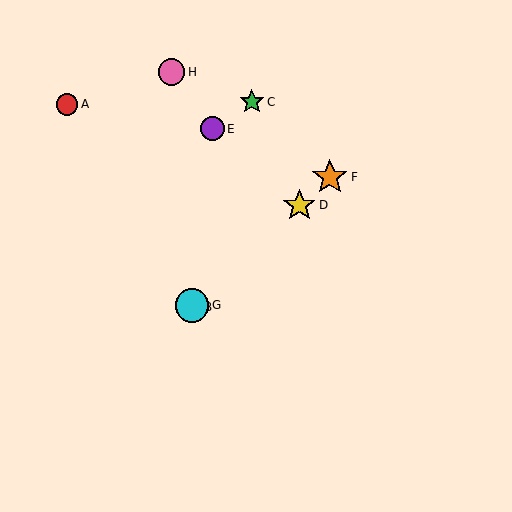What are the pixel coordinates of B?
Object B is at (190, 307).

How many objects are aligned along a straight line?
4 objects (B, D, F, G) are aligned along a straight line.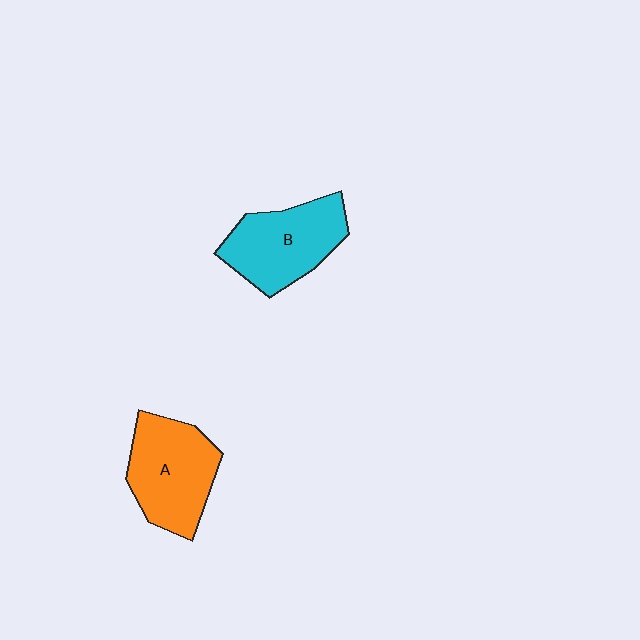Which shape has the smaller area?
Shape B (cyan).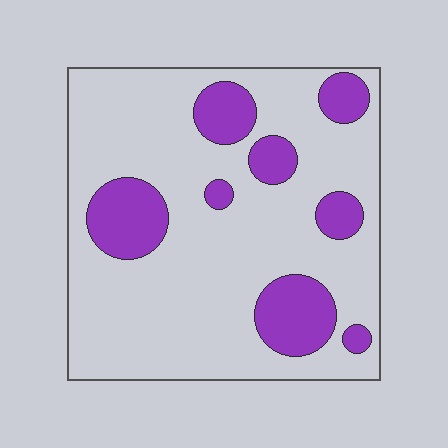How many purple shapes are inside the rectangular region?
8.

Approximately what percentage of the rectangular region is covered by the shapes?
Approximately 20%.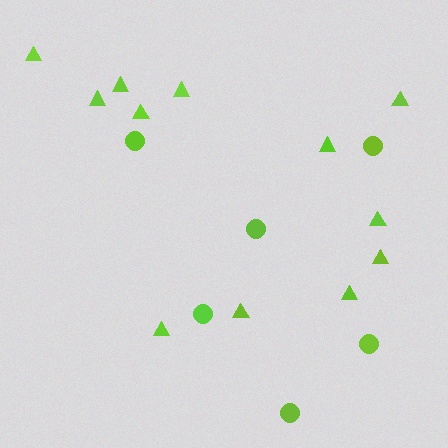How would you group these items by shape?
There are 2 groups: one group of triangles (12) and one group of circles (6).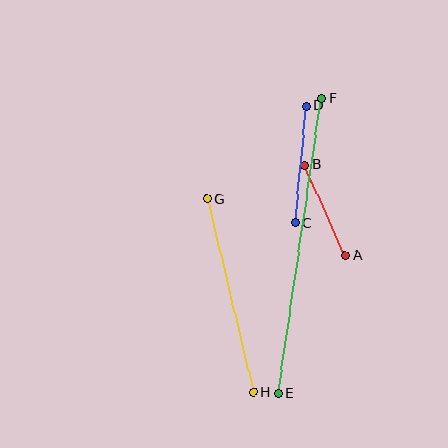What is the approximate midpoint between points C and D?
The midpoint is at approximately (301, 164) pixels.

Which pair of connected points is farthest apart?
Points E and F are farthest apart.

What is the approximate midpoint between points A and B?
The midpoint is at approximately (325, 210) pixels.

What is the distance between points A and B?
The distance is approximately 99 pixels.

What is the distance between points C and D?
The distance is approximately 117 pixels.